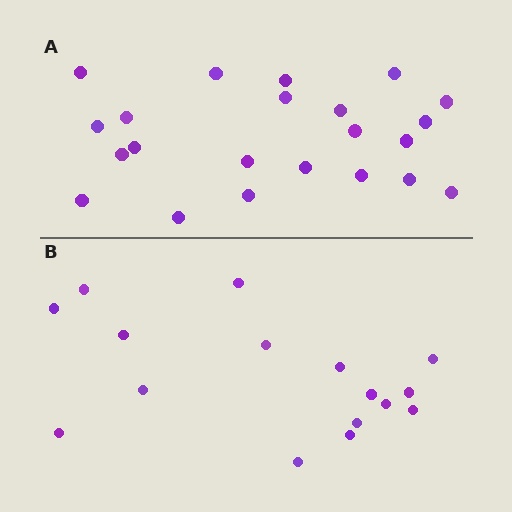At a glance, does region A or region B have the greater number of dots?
Region A (the top region) has more dots.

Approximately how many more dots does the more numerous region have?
Region A has about 6 more dots than region B.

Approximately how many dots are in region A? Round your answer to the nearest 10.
About 20 dots. (The exact count is 22, which rounds to 20.)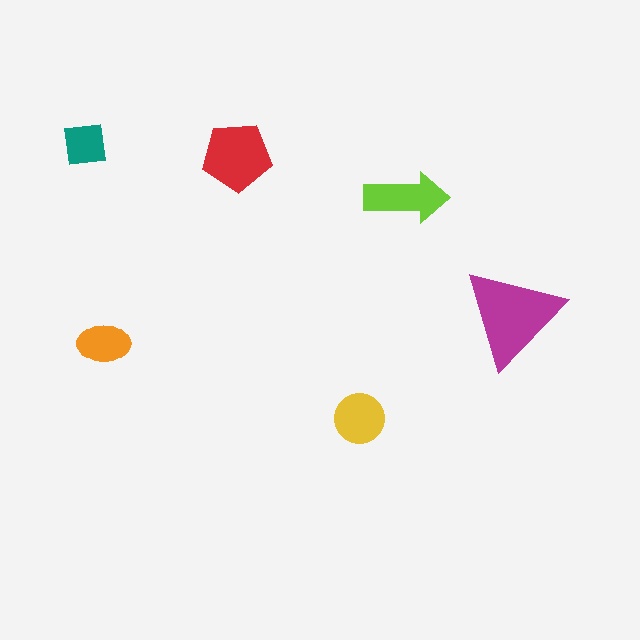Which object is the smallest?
The teal square.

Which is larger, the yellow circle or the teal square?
The yellow circle.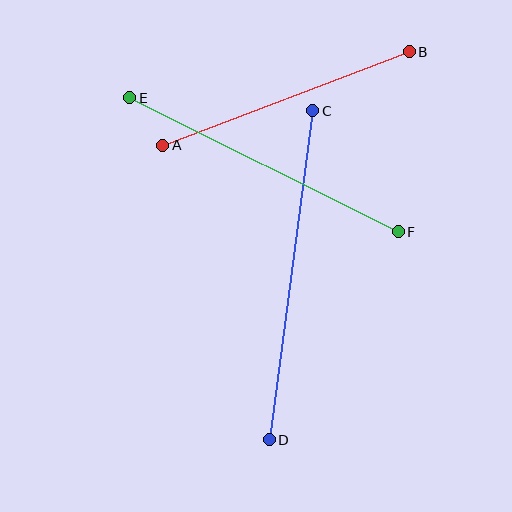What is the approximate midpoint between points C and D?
The midpoint is at approximately (291, 275) pixels.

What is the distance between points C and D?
The distance is approximately 332 pixels.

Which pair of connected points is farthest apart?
Points C and D are farthest apart.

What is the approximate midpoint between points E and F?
The midpoint is at approximately (264, 165) pixels.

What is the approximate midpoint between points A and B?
The midpoint is at approximately (286, 98) pixels.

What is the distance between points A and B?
The distance is approximately 264 pixels.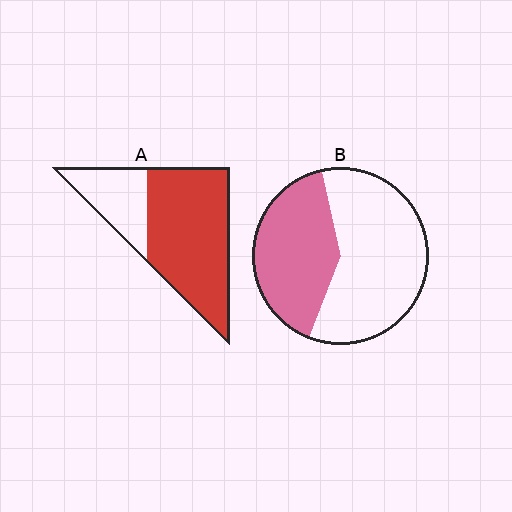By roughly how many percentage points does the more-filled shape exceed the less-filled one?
By roughly 30 percentage points (A over B).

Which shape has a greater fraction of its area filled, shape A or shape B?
Shape A.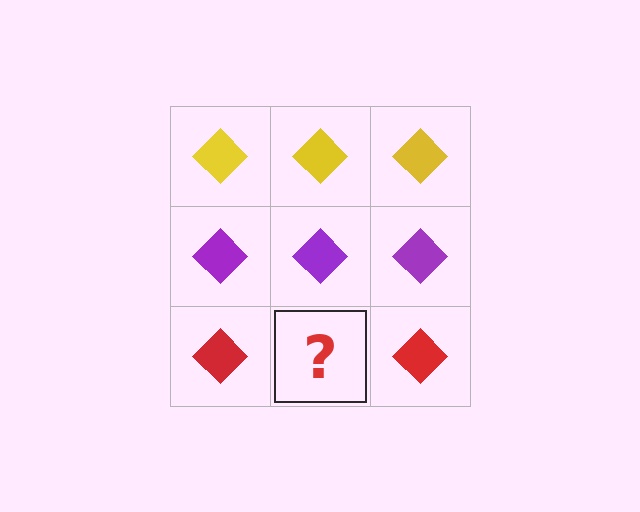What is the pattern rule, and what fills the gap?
The rule is that each row has a consistent color. The gap should be filled with a red diamond.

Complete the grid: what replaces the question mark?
The question mark should be replaced with a red diamond.